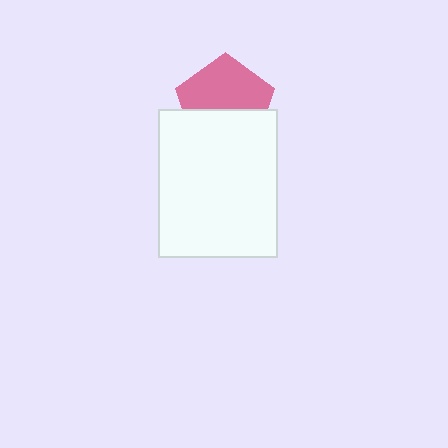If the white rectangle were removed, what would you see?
You would see the complete pink pentagon.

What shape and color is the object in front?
The object in front is a white rectangle.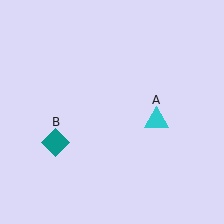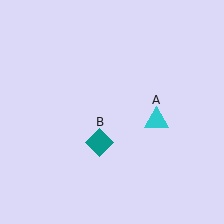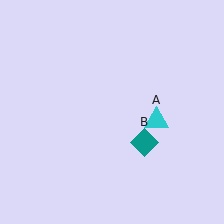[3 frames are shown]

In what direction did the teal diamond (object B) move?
The teal diamond (object B) moved right.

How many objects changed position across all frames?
1 object changed position: teal diamond (object B).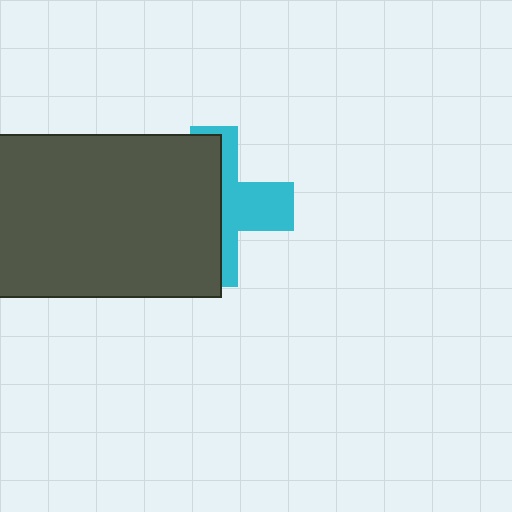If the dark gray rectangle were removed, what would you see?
You would see the complete cyan cross.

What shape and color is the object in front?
The object in front is a dark gray rectangle.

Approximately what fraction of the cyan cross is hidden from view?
Roughly 58% of the cyan cross is hidden behind the dark gray rectangle.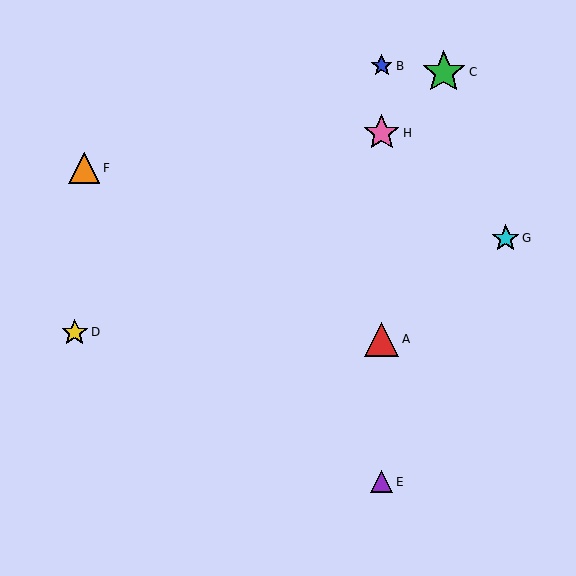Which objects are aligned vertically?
Objects A, B, E, H are aligned vertically.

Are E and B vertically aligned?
Yes, both are at x≈382.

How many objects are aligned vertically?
4 objects (A, B, E, H) are aligned vertically.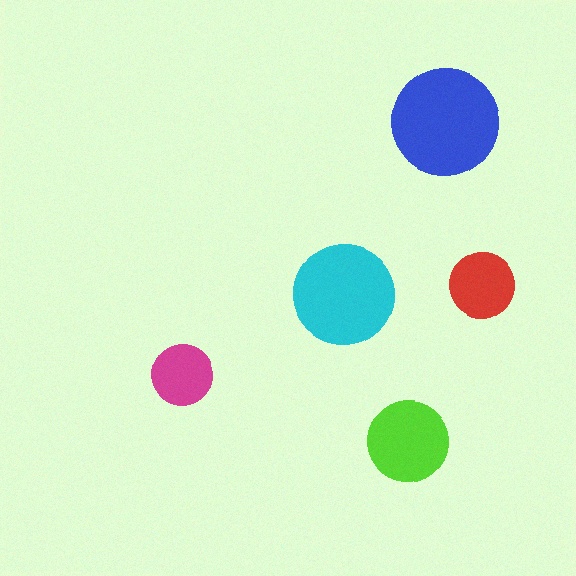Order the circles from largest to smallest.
the blue one, the cyan one, the lime one, the red one, the magenta one.